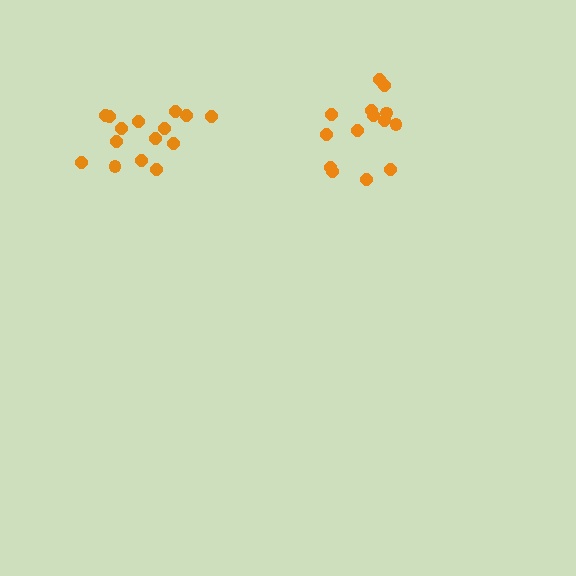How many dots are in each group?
Group 1: 15 dots, Group 2: 14 dots (29 total).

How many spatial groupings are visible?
There are 2 spatial groupings.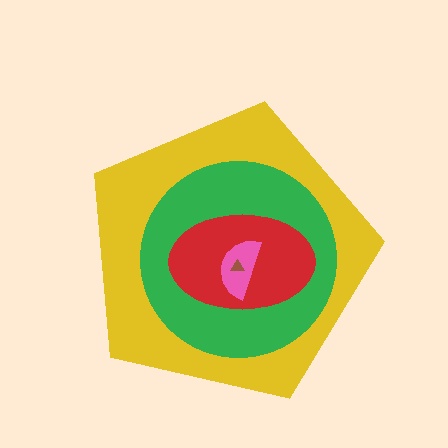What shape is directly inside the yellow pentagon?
The green circle.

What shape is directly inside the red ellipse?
The pink semicircle.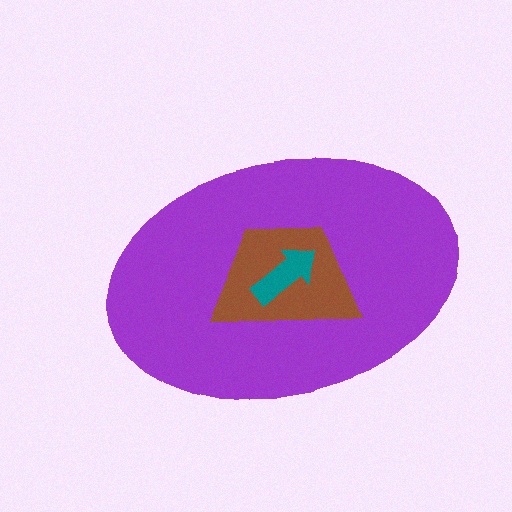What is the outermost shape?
The purple ellipse.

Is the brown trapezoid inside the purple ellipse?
Yes.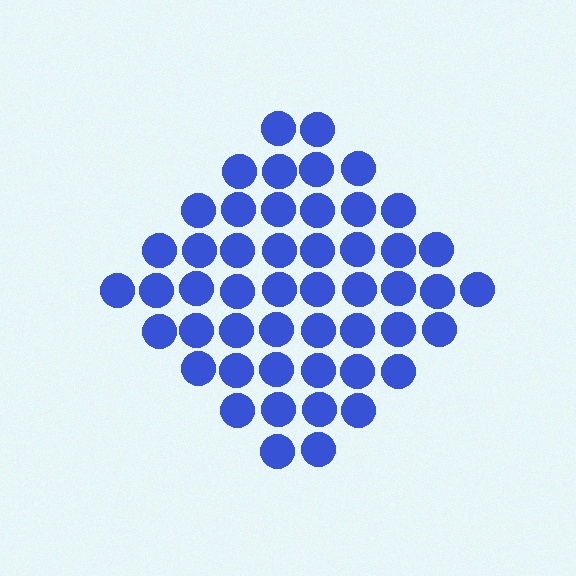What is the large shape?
The large shape is a diamond.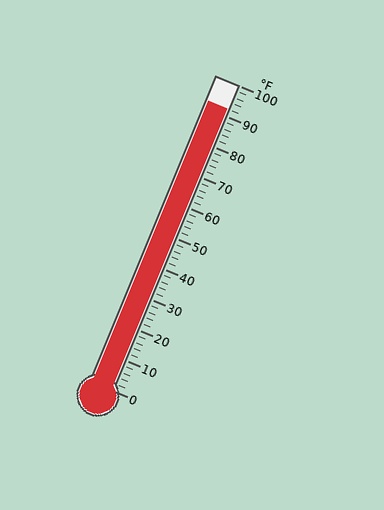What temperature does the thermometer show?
The thermometer shows approximately 92°F.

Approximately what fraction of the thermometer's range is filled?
The thermometer is filled to approximately 90% of its range.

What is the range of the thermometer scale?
The thermometer scale ranges from 0°F to 100°F.